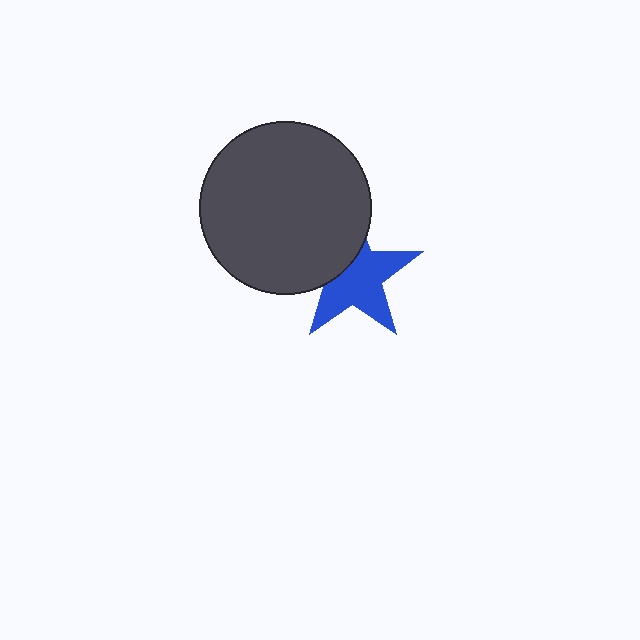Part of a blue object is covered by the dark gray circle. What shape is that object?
It is a star.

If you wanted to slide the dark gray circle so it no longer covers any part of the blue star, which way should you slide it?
Slide it toward the upper-left — that is the most direct way to separate the two shapes.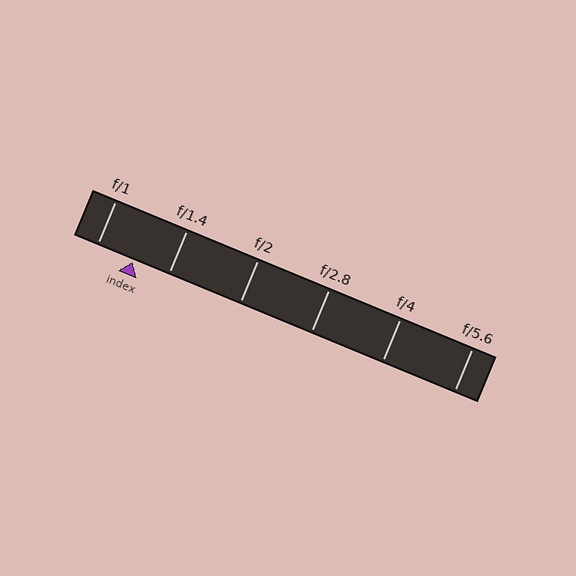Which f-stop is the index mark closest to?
The index mark is closest to f/1.4.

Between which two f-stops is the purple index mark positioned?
The index mark is between f/1 and f/1.4.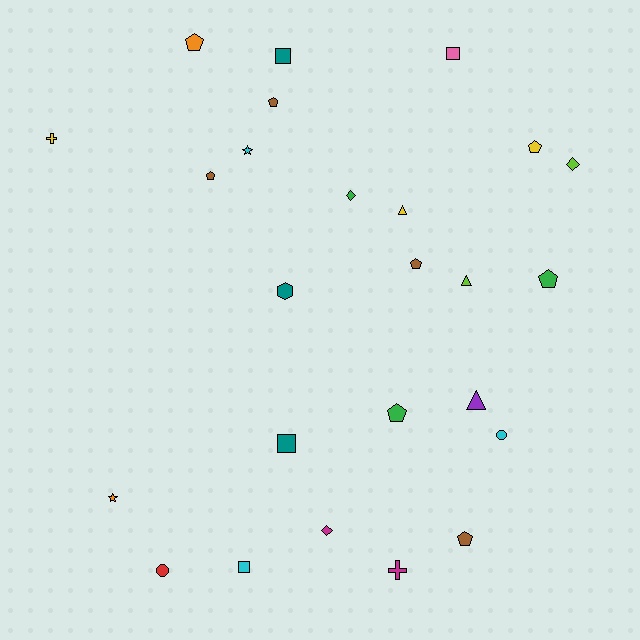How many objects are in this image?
There are 25 objects.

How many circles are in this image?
There are 2 circles.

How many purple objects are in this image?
There is 1 purple object.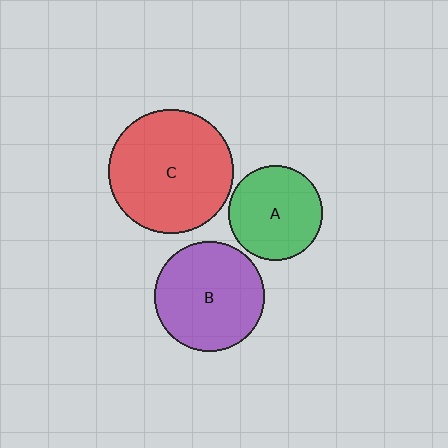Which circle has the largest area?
Circle C (red).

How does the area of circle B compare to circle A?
Approximately 1.3 times.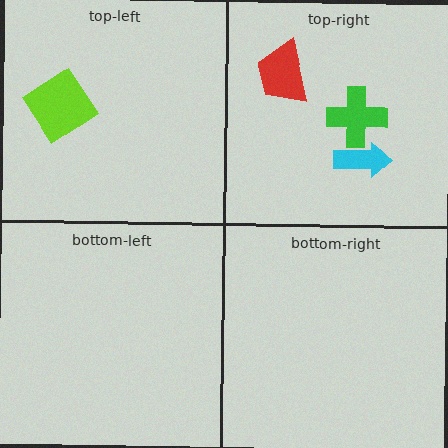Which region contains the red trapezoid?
The top-right region.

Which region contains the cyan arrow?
The top-right region.